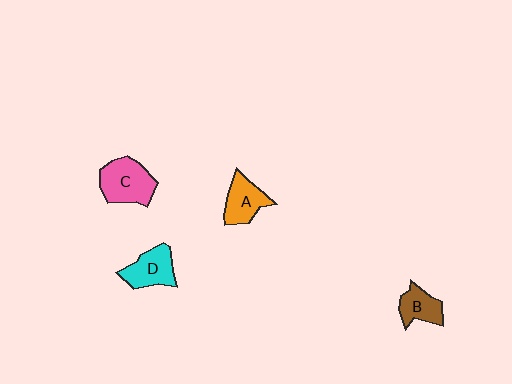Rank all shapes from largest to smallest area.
From largest to smallest: C (pink), D (cyan), A (orange), B (brown).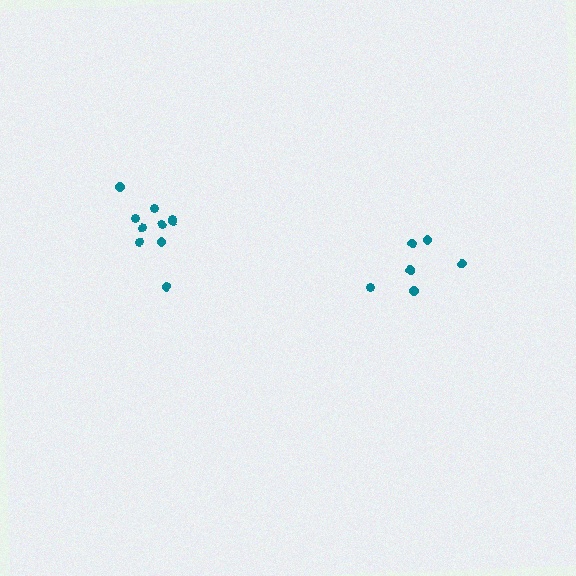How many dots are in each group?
Group 1: 6 dots, Group 2: 10 dots (16 total).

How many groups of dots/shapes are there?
There are 2 groups.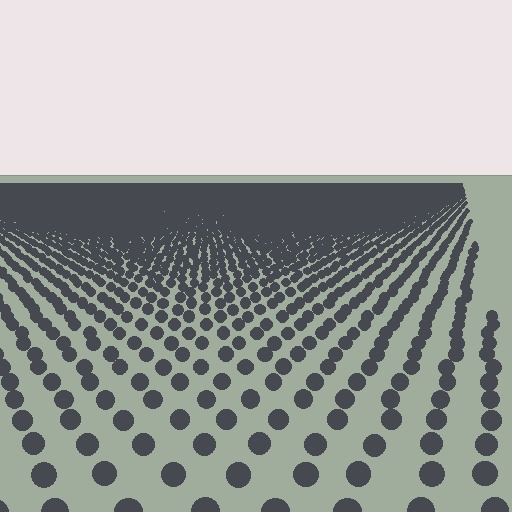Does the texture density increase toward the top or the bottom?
Density increases toward the top.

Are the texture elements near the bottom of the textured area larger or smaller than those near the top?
Larger. Near the bottom, elements are closer to the viewer and appear at a bigger on-screen size.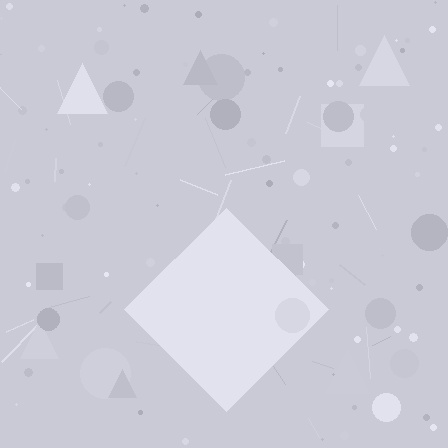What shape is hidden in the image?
A diamond is hidden in the image.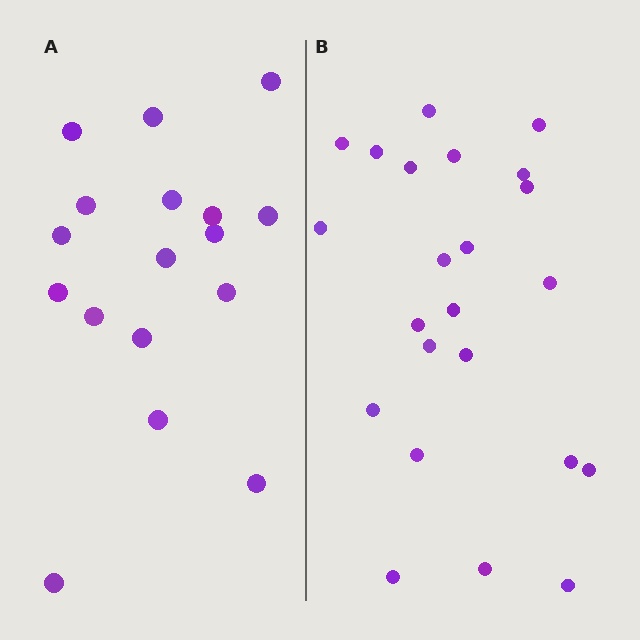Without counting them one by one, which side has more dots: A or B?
Region B (the right region) has more dots.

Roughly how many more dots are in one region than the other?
Region B has about 6 more dots than region A.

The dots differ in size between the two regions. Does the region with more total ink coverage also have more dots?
No. Region A has more total ink coverage because its dots are larger, but region B actually contains more individual dots. Total area can be misleading — the number of items is what matters here.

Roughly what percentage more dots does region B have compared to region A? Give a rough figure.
About 35% more.